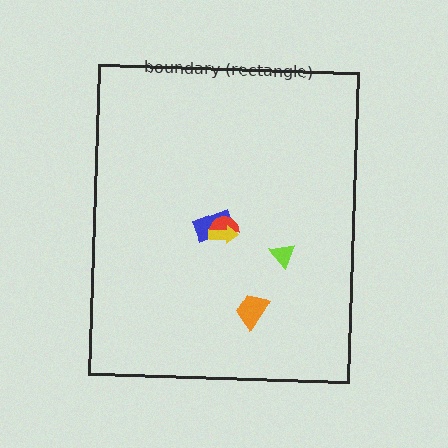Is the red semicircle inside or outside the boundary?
Inside.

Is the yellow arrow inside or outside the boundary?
Inside.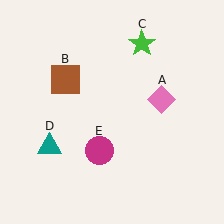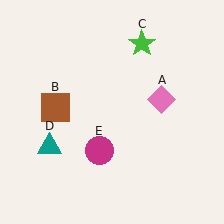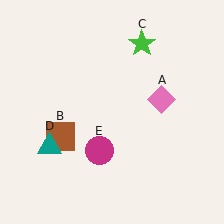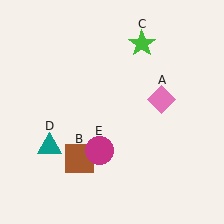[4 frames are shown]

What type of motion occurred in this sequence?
The brown square (object B) rotated counterclockwise around the center of the scene.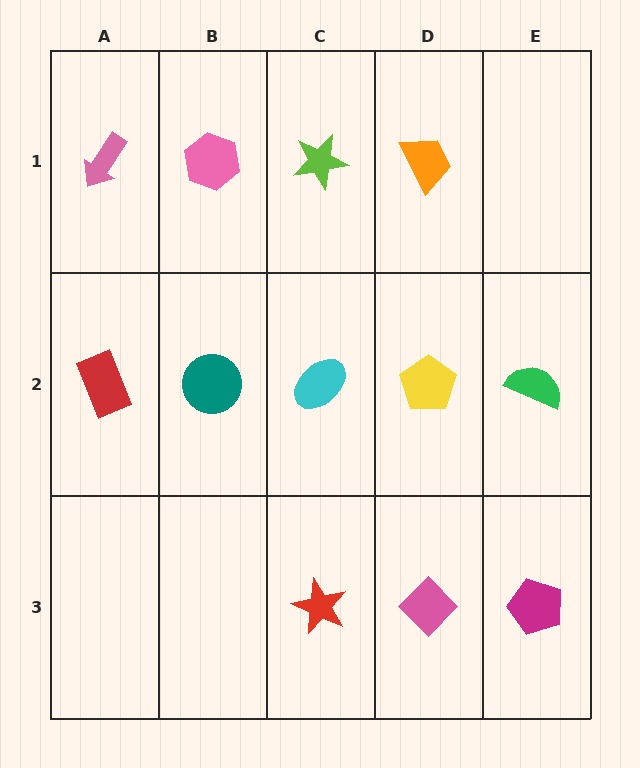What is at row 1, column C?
A lime star.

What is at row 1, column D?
An orange trapezoid.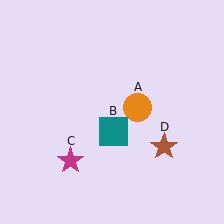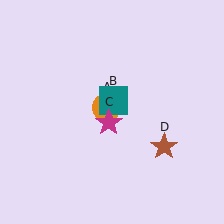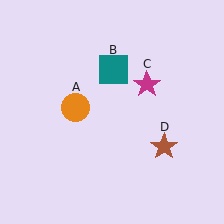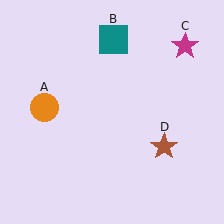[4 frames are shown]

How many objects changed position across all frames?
3 objects changed position: orange circle (object A), teal square (object B), magenta star (object C).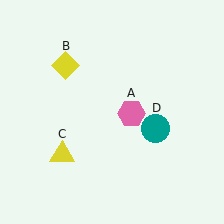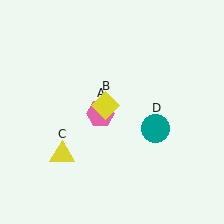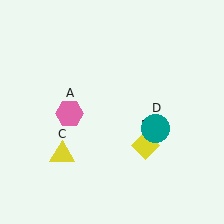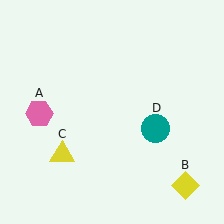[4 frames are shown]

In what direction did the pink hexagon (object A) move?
The pink hexagon (object A) moved left.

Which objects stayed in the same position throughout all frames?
Yellow triangle (object C) and teal circle (object D) remained stationary.